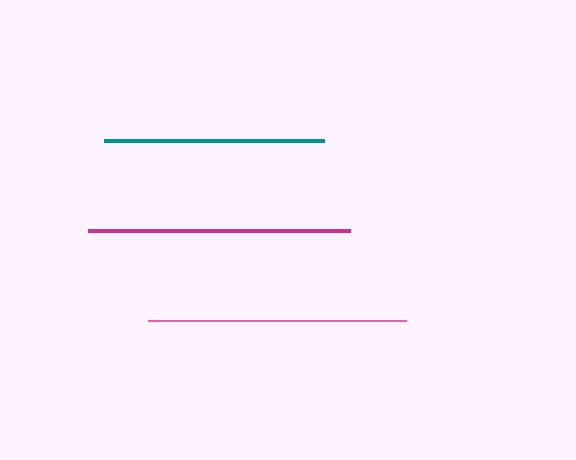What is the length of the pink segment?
The pink segment is approximately 259 pixels long.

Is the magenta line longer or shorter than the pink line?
The magenta line is longer than the pink line.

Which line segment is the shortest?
The teal line is the shortest at approximately 220 pixels.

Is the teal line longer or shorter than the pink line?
The pink line is longer than the teal line.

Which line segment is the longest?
The magenta line is the longest at approximately 262 pixels.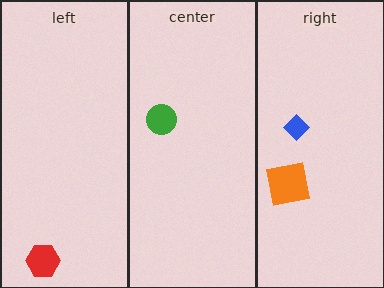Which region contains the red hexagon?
The left region.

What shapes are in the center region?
The green circle.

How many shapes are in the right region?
2.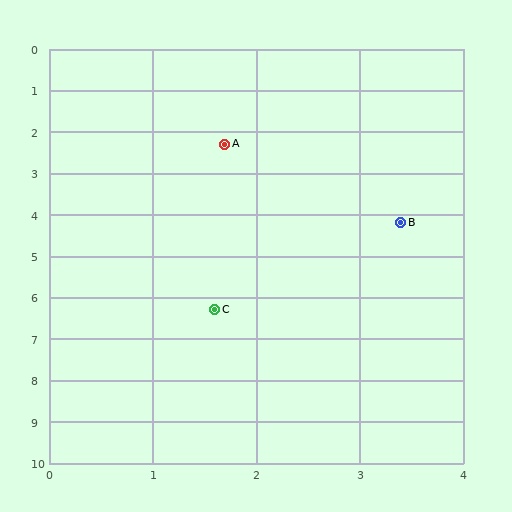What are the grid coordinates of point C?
Point C is at approximately (1.6, 6.3).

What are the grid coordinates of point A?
Point A is at approximately (1.7, 2.3).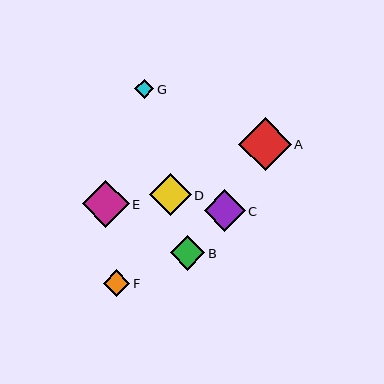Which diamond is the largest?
Diamond A is the largest with a size of approximately 52 pixels.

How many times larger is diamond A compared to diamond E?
Diamond A is approximately 1.1 times the size of diamond E.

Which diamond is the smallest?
Diamond G is the smallest with a size of approximately 19 pixels.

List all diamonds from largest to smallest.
From largest to smallest: A, E, D, C, B, F, G.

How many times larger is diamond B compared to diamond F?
Diamond B is approximately 1.3 times the size of diamond F.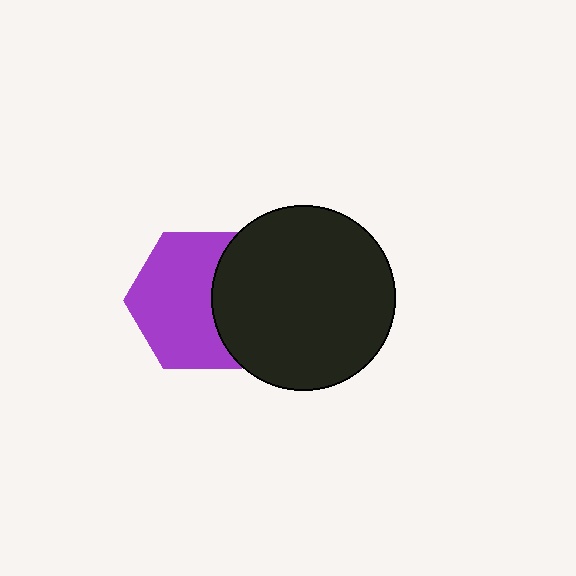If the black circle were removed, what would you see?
You would see the complete purple hexagon.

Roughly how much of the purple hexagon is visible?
Most of it is visible (roughly 65%).